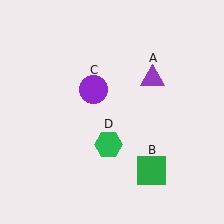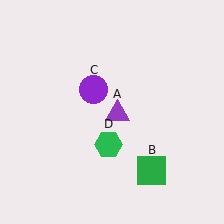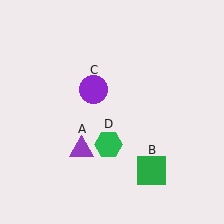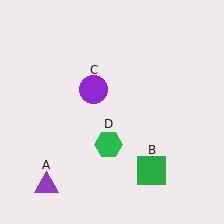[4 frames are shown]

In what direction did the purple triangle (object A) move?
The purple triangle (object A) moved down and to the left.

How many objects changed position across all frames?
1 object changed position: purple triangle (object A).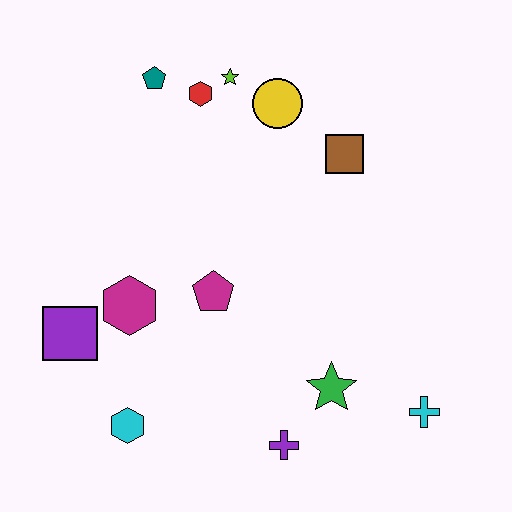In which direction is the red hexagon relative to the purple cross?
The red hexagon is above the purple cross.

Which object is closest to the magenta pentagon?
The magenta hexagon is closest to the magenta pentagon.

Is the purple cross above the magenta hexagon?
No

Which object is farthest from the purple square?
The cyan cross is farthest from the purple square.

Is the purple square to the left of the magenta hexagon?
Yes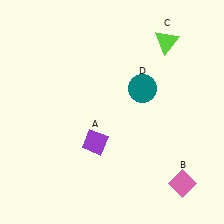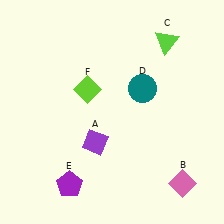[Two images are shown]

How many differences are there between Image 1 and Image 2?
There are 2 differences between the two images.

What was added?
A purple pentagon (E), a lime diamond (F) were added in Image 2.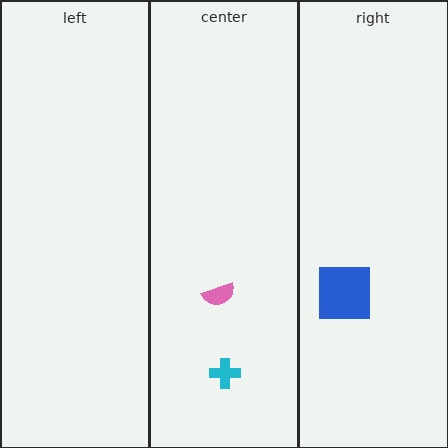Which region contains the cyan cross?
The center region.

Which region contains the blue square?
The right region.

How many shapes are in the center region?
2.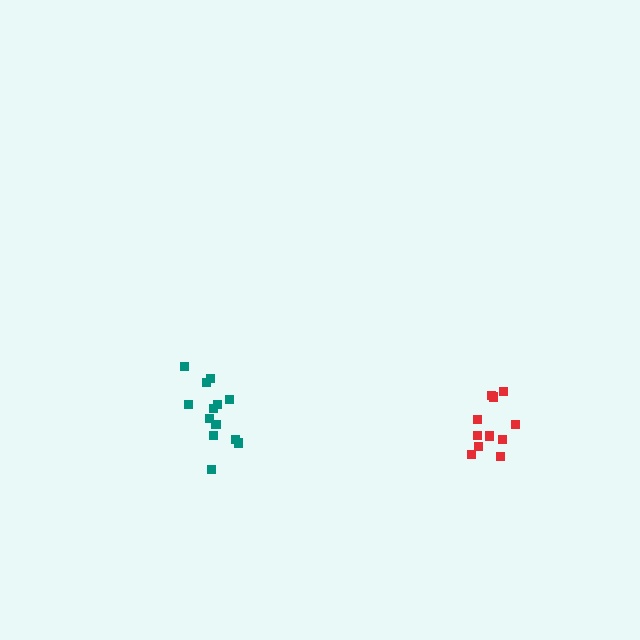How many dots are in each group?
Group 1: 11 dots, Group 2: 13 dots (24 total).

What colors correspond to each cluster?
The clusters are colored: red, teal.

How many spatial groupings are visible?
There are 2 spatial groupings.